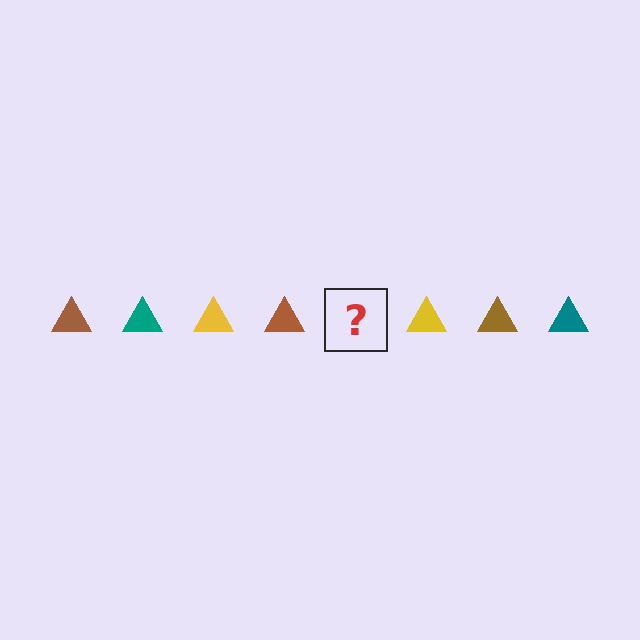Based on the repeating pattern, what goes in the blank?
The blank should be a teal triangle.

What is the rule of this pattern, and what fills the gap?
The rule is that the pattern cycles through brown, teal, yellow triangles. The gap should be filled with a teal triangle.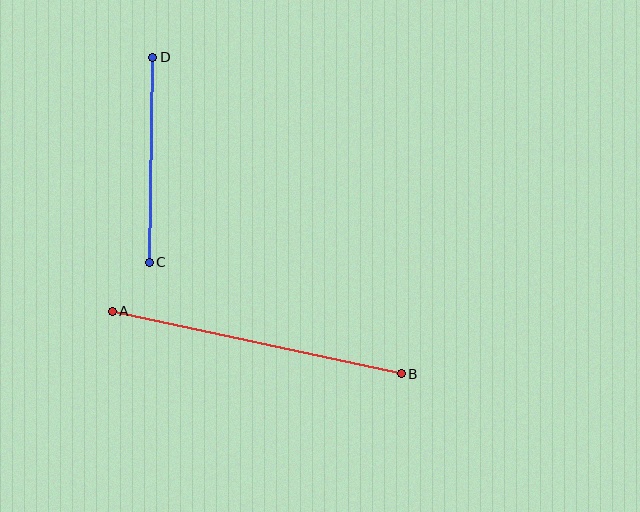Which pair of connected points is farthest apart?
Points A and B are farthest apart.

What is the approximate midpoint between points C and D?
The midpoint is at approximately (151, 160) pixels.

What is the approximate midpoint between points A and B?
The midpoint is at approximately (257, 343) pixels.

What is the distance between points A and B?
The distance is approximately 296 pixels.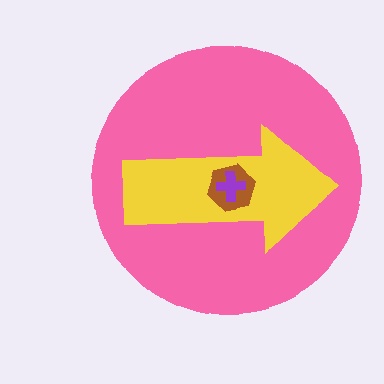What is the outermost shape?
The pink circle.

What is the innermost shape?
The purple cross.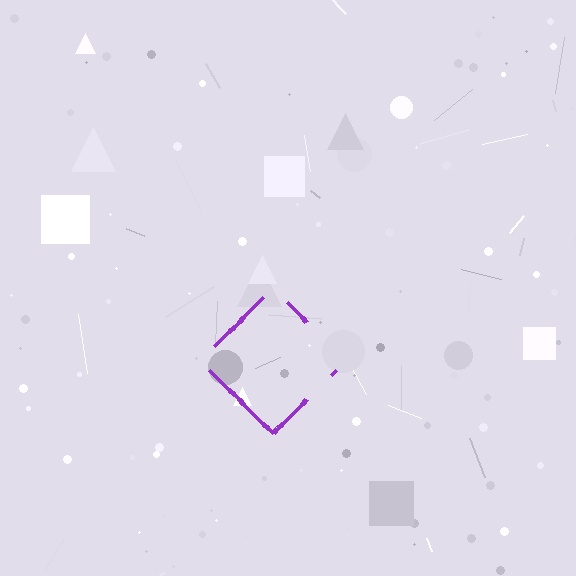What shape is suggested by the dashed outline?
The dashed outline suggests a diamond.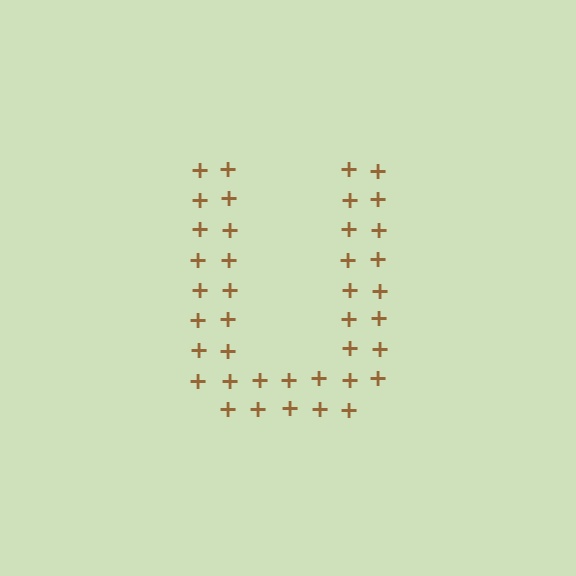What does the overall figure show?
The overall figure shows the letter U.